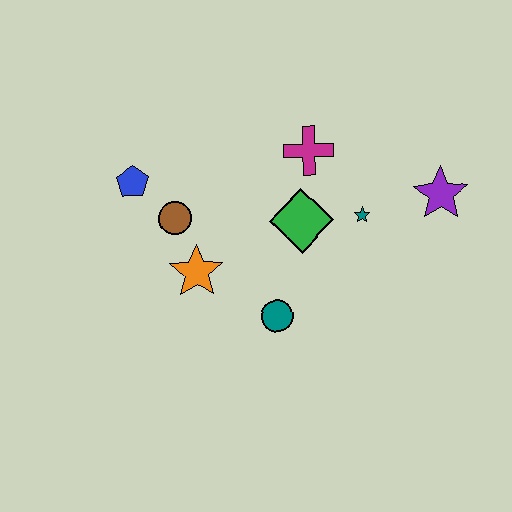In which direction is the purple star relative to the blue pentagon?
The purple star is to the right of the blue pentagon.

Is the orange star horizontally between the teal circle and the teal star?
No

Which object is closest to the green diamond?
The teal star is closest to the green diamond.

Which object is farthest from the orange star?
The purple star is farthest from the orange star.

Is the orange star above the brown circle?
No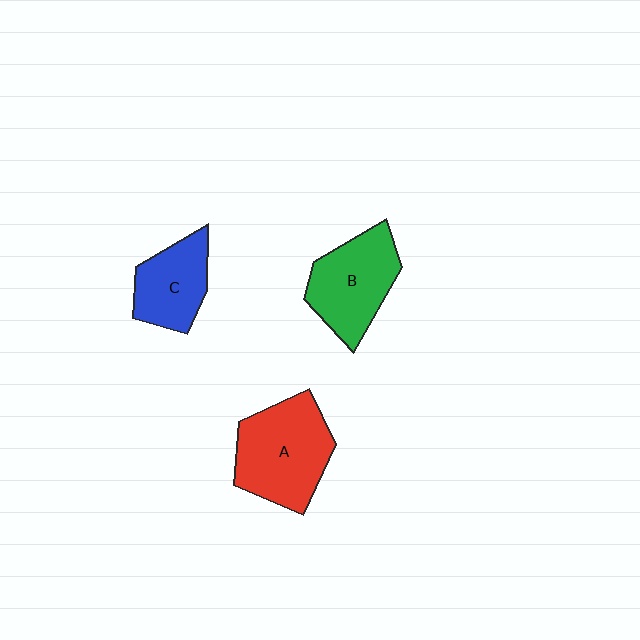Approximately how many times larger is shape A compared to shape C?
Approximately 1.5 times.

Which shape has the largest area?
Shape A (red).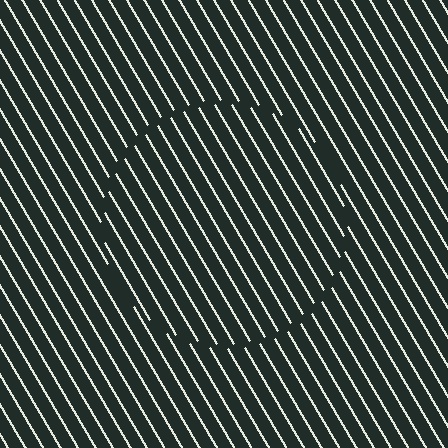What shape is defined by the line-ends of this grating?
An illusory circle. The interior of the shape contains the same grating, shifted by half a period — the contour is defined by the phase discontinuity where line-ends from the inner and outer gratings abut.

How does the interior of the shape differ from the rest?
The interior of the shape contains the same grating, shifted by half a period — the contour is defined by the phase discontinuity where line-ends from the inner and outer gratings abut.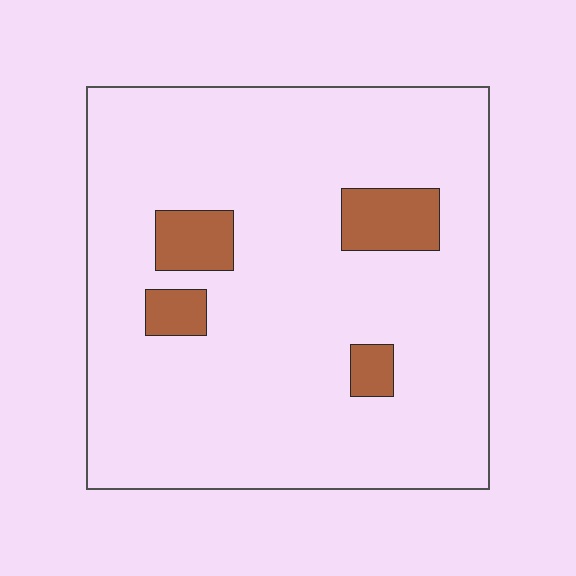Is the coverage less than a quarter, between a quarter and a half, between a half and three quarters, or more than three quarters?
Less than a quarter.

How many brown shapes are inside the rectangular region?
4.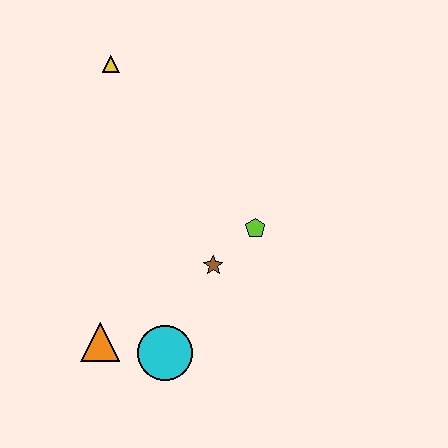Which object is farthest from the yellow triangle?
The cyan circle is farthest from the yellow triangle.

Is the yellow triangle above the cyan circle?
Yes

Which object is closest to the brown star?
The lime pentagon is closest to the brown star.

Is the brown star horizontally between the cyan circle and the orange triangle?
No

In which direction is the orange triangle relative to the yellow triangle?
The orange triangle is below the yellow triangle.